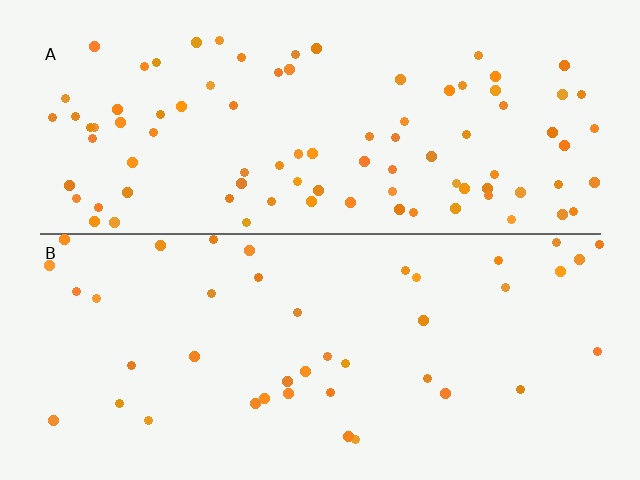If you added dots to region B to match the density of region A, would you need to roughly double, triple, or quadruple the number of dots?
Approximately double.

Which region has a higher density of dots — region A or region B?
A (the top).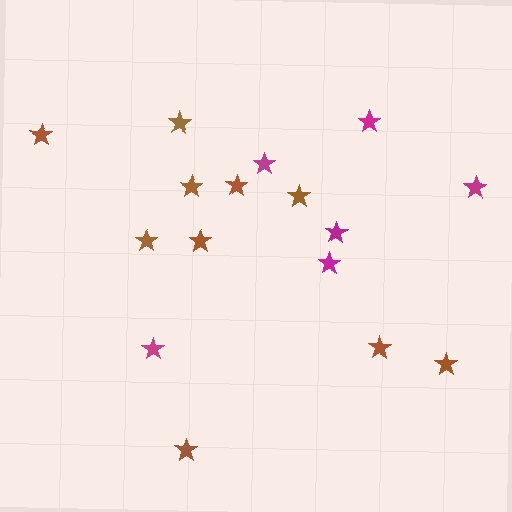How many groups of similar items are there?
There are 2 groups: one group of brown stars (10) and one group of magenta stars (6).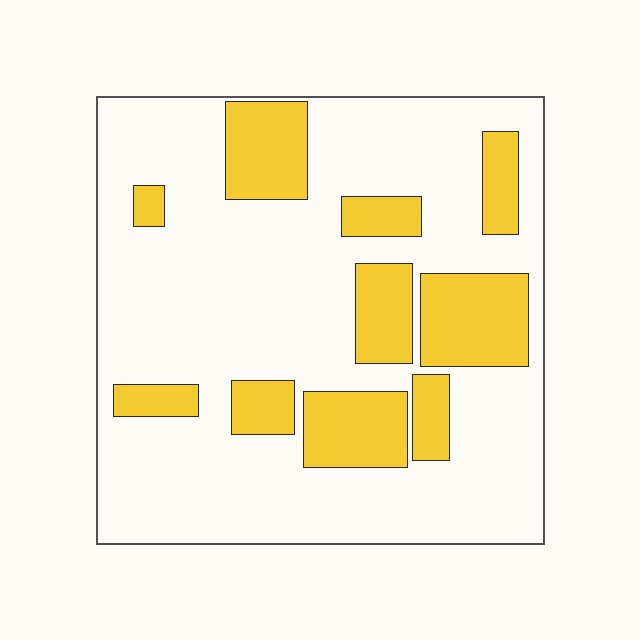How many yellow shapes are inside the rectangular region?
10.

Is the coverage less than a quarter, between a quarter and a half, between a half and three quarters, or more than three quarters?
Between a quarter and a half.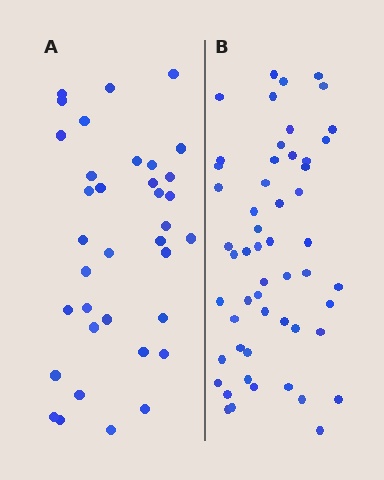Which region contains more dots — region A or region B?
Region B (the right region) has more dots.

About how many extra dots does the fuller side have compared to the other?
Region B has approximately 20 more dots than region A.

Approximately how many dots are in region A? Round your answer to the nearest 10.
About 40 dots. (The exact count is 36, which rounds to 40.)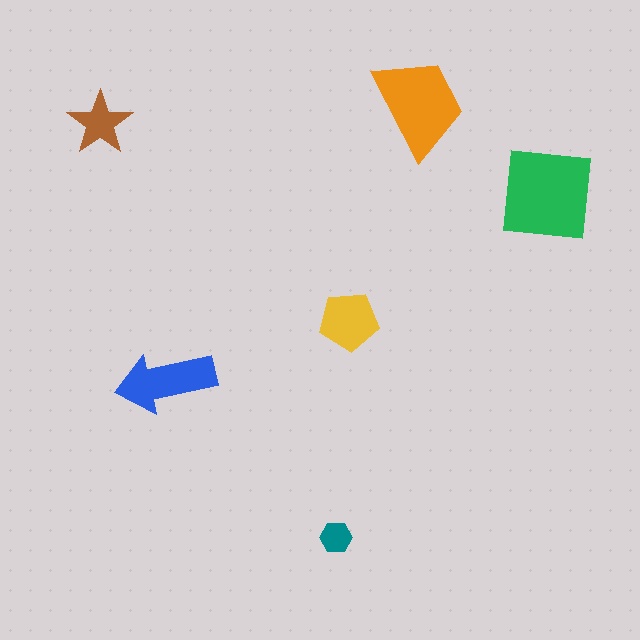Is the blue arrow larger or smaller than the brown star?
Larger.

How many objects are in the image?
There are 6 objects in the image.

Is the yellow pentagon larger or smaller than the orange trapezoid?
Smaller.